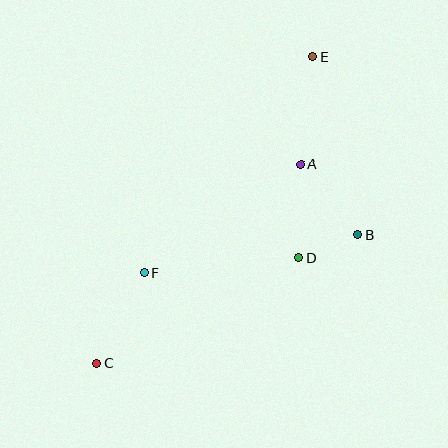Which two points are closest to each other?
Points B and D are closest to each other.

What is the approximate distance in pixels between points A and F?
The distance between A and F is approximately 191 pixels.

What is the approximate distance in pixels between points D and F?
The distance between D and F is approximately 155 pixels.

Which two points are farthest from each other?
Points C and E are farthest from each other.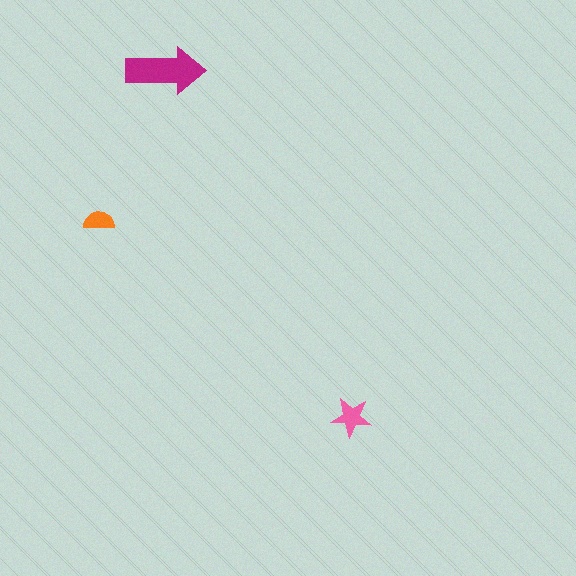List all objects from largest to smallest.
The magenta arrow, the pink star, the orange semicircle.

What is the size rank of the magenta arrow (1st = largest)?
1st.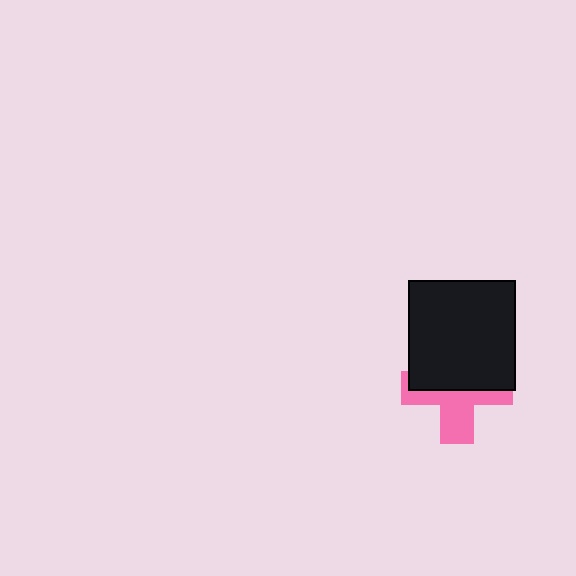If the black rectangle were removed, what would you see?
You would see the complete pink cross.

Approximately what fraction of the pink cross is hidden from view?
Roughly 54% of the pink cross is hidden behind the black rectangle.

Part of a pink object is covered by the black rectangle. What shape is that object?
It is a cross.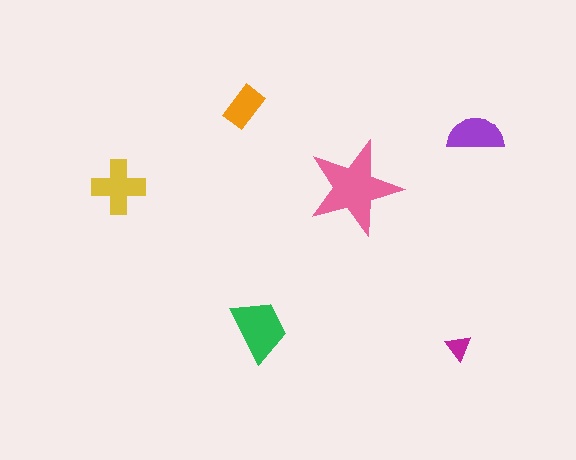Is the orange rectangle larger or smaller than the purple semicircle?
Smaller.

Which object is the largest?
The pink star.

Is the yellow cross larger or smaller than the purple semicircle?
Larger.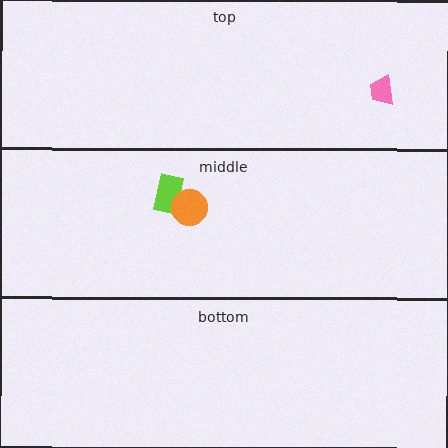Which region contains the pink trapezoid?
The top region.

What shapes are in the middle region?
The lime rectangle, the orange circle.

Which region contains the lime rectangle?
The middle region.